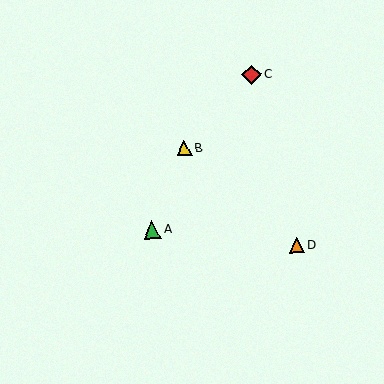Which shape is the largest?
The red diamond (labeled C) is the largest.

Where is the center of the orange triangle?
The center of the orange triangle is at (297, 245).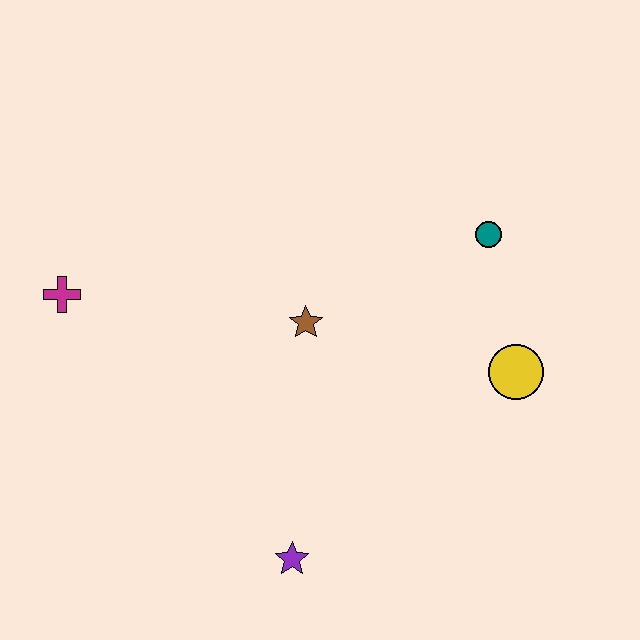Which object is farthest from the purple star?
The teal circle is farthest from the purple star.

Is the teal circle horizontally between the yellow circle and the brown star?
Yes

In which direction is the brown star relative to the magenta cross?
The brown star is to the right of the magenta cross.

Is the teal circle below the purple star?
No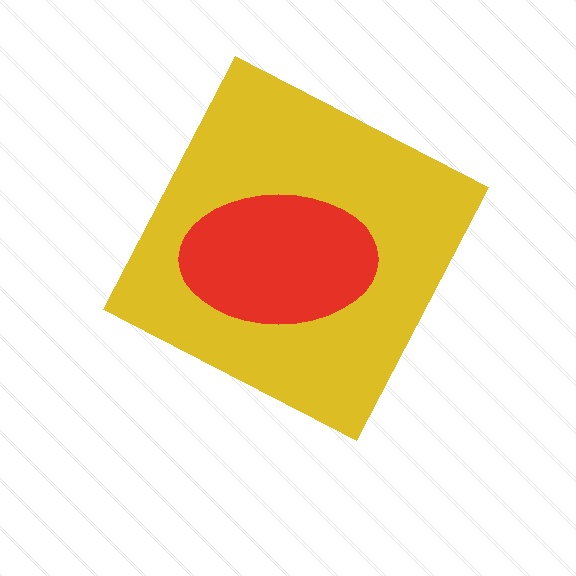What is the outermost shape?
The yellow diamond.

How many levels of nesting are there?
2.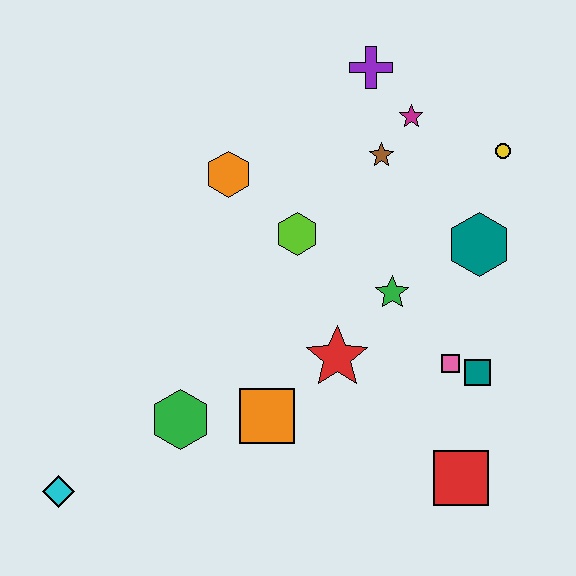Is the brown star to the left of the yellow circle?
Yes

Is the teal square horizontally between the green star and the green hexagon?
No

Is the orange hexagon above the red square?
Yes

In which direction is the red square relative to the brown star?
The red square is below the brown star.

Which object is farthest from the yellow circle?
The cyan diamond is farthest from the yellow circle.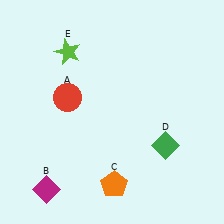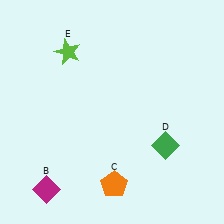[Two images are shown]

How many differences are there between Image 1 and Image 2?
There is 1 difference between the two images.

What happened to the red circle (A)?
The red circle (A) was removed in Image 2. It was in the top-left area of Image 1.